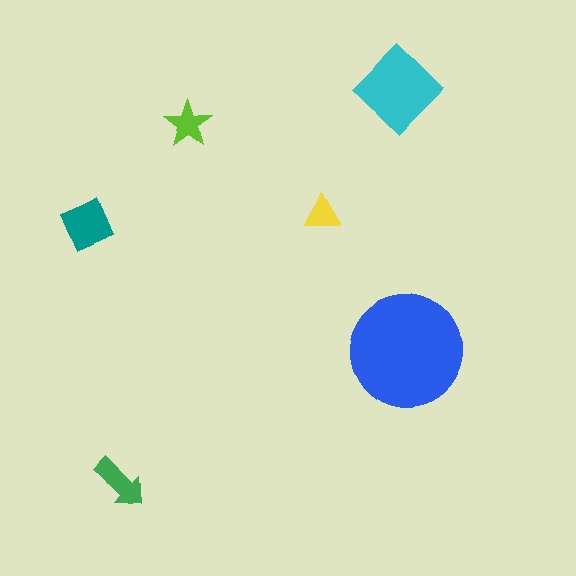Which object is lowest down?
The green arrow is bottommost.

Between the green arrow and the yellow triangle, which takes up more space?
The green arrow.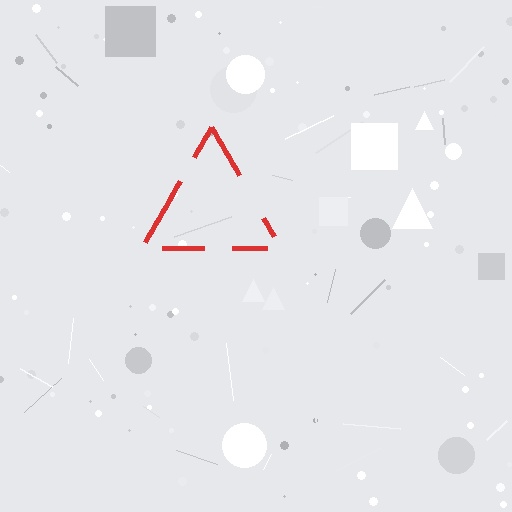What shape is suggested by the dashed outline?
The dashed outline suggests a triangle.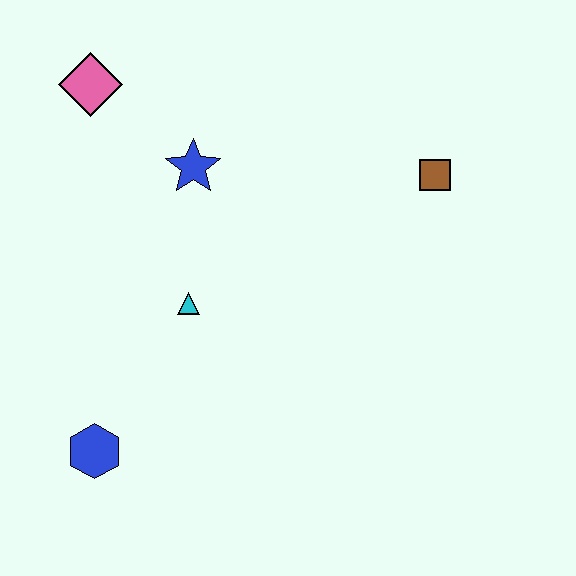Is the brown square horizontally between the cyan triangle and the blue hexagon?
No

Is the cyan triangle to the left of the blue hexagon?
No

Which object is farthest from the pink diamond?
The blue hexagon is farthest from the pink diamond.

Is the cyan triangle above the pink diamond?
No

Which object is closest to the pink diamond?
The blue star is closest to the pink diamond.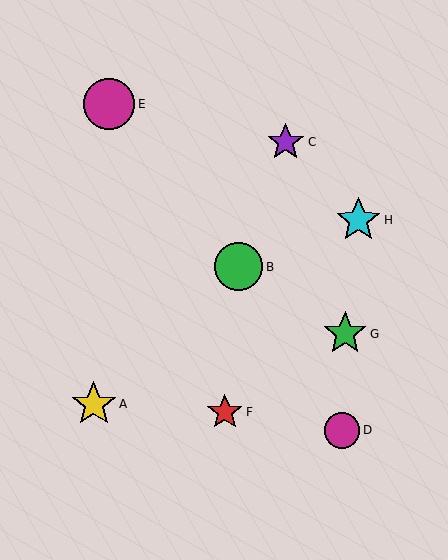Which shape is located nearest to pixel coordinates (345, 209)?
The cyan star (labeled H) at (358, 220) is nearest to that location.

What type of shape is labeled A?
Shape A is a yellow star.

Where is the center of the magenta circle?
The center of the magenta circle is at (109, 104).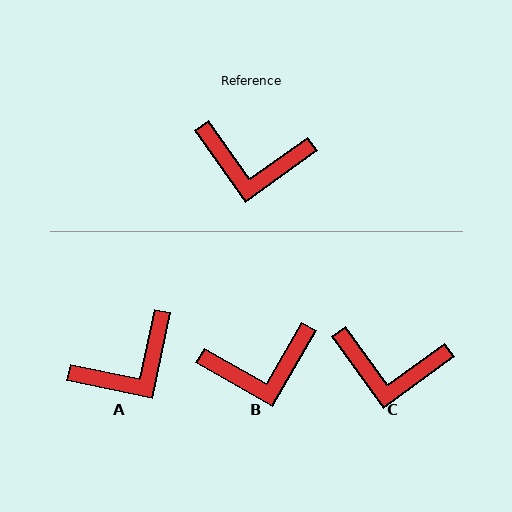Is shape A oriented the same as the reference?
No, it is off by about 43 degrees.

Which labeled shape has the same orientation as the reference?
C.